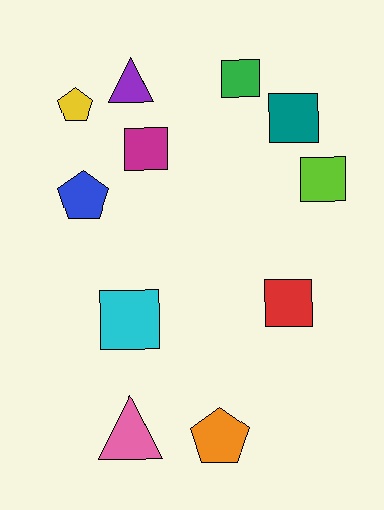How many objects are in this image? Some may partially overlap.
There are 11 objects.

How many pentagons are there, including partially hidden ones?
There are 3 pentagons.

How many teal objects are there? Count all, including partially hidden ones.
There is 1 teal object.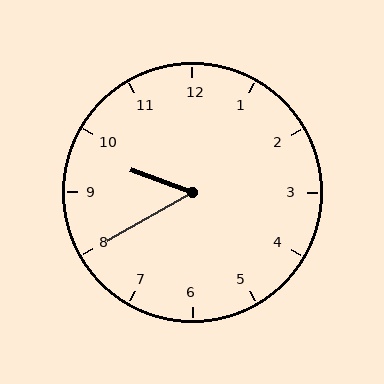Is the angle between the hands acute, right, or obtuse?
It is acute.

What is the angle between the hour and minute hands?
Approximately 50 degrees.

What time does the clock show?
9:40.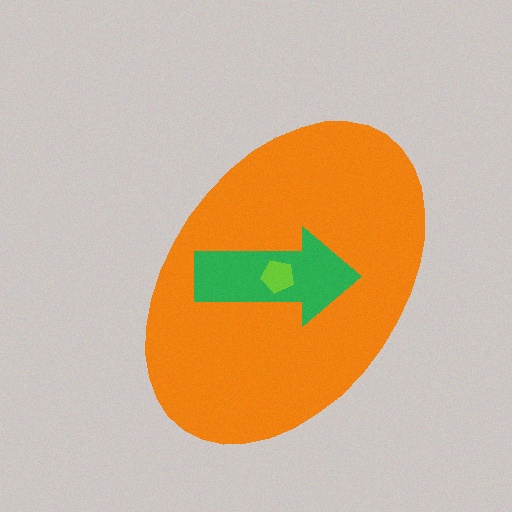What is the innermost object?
The lime pentagon.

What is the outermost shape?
The orange ellipse.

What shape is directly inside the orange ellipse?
The green arrow.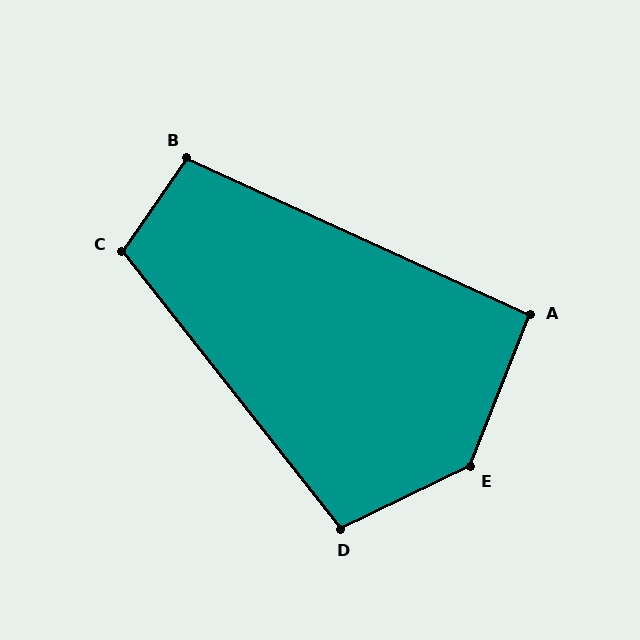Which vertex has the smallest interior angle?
A, at approximately 93 degrees.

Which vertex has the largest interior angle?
E, at approximately 137 degrees.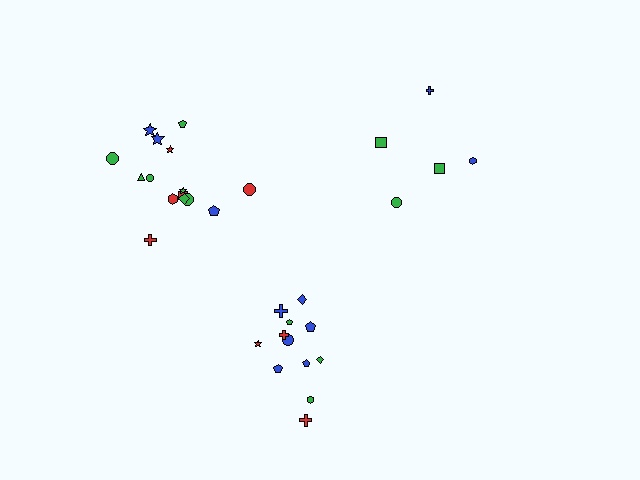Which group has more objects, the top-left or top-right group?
The top-left group.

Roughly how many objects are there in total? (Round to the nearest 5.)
Roughly 30 objects in total.